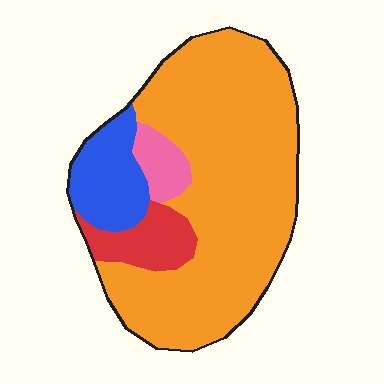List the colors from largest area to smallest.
From largest to smallest: orange, blue, red, pink.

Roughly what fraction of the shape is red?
Red covers around 10% of the shape.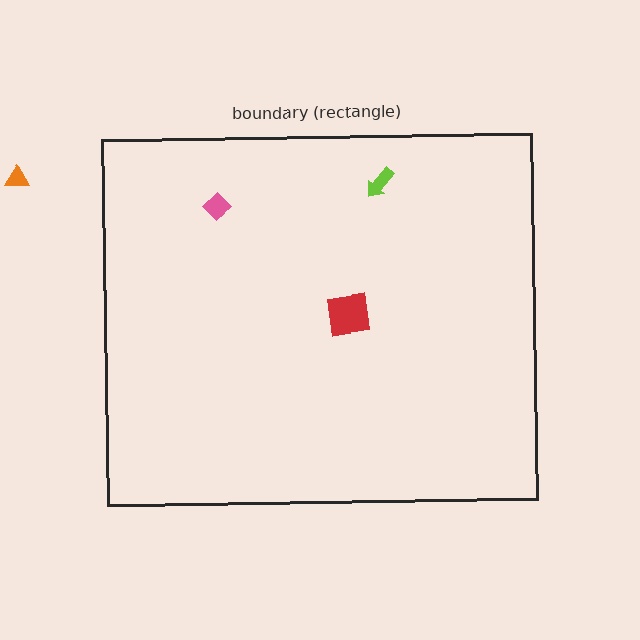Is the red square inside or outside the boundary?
Inside.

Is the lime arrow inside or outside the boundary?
Inside.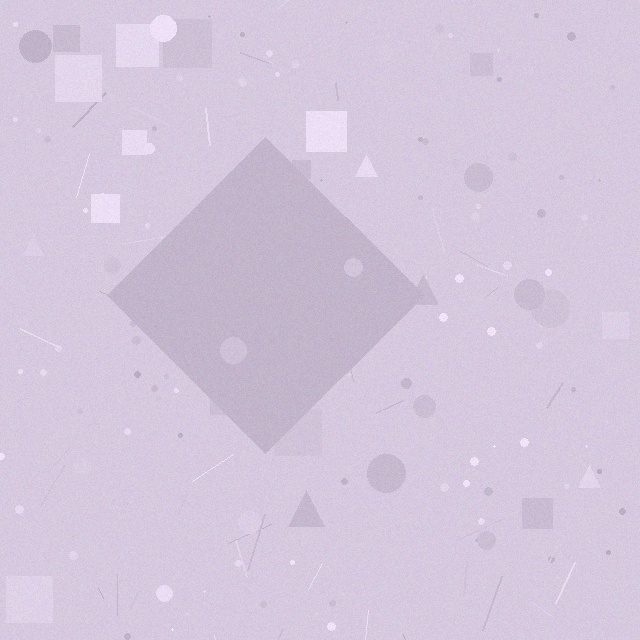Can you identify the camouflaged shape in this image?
The camouflaged shape is a diamond.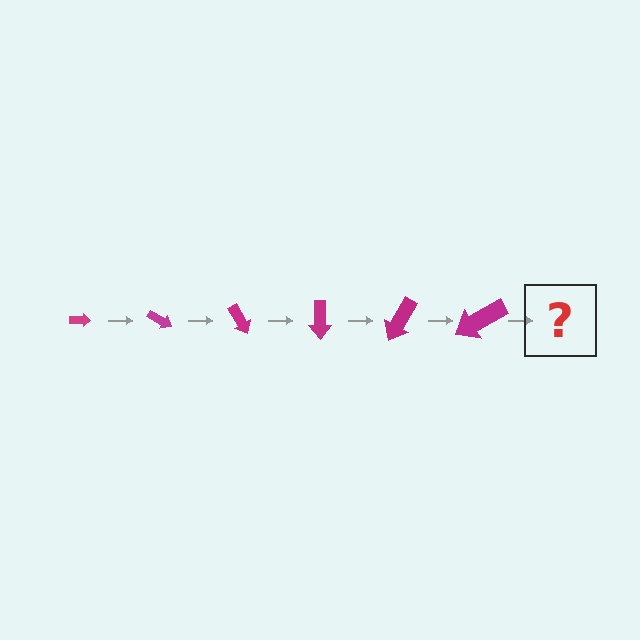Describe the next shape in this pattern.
It should be an arrow, larger than the previous one and rotated 180 degrees from the start.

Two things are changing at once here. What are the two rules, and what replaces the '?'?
The two rules are that the arrow grows larger each step and it rotates 30 degrees each step. The '?' should be an arrow, larger than the previous one and rotated 180 degrees from the start.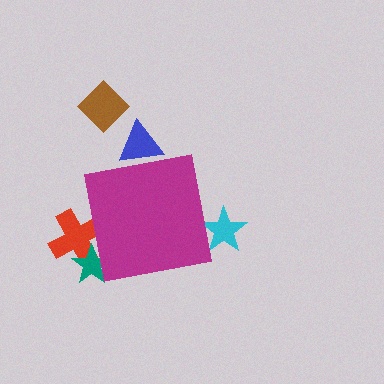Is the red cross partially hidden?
Yes, the red cross is partially hidden behind the magenta square.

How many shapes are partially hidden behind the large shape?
4 shapes are partially hidden.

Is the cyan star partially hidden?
Yes, the cyan star is partially hidden behind the magenta square.